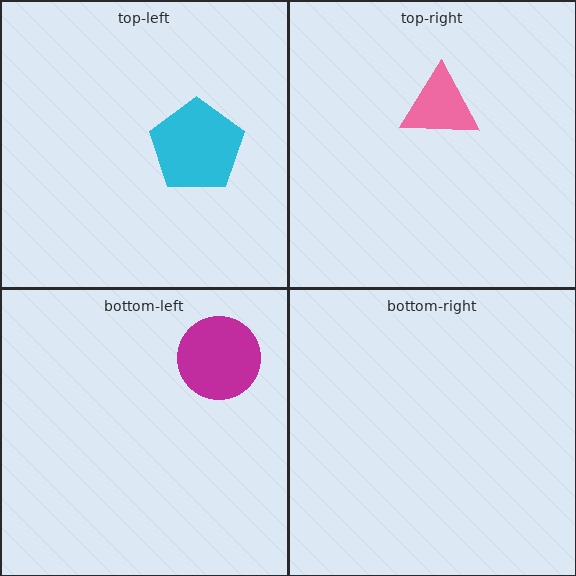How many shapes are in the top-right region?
1.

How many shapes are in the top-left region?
1.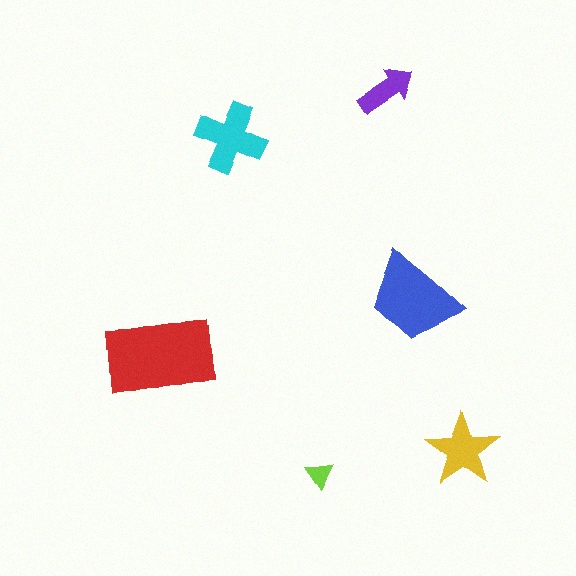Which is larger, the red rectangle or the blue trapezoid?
The red rectangle.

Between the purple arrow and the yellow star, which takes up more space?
The yellow star.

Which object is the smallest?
The lime triangle.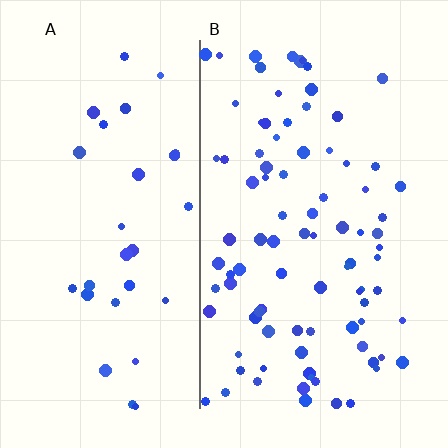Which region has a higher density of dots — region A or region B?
B (the right).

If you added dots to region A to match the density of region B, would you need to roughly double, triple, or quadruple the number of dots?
Approximately triple.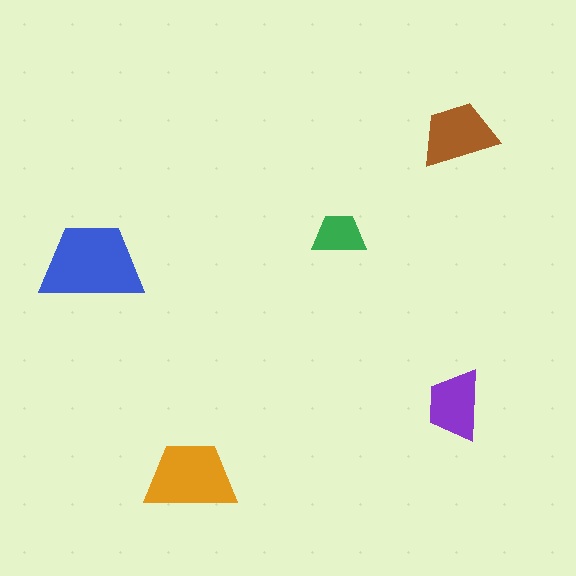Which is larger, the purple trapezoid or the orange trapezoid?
The orange one.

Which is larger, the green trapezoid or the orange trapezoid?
The orange one.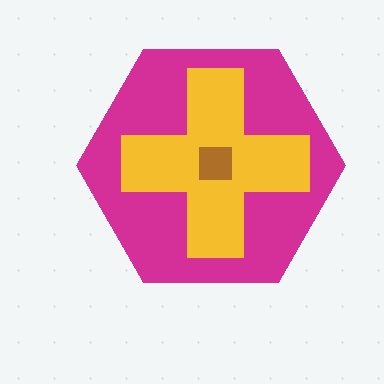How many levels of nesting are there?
3.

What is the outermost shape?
The magenta hexagon.